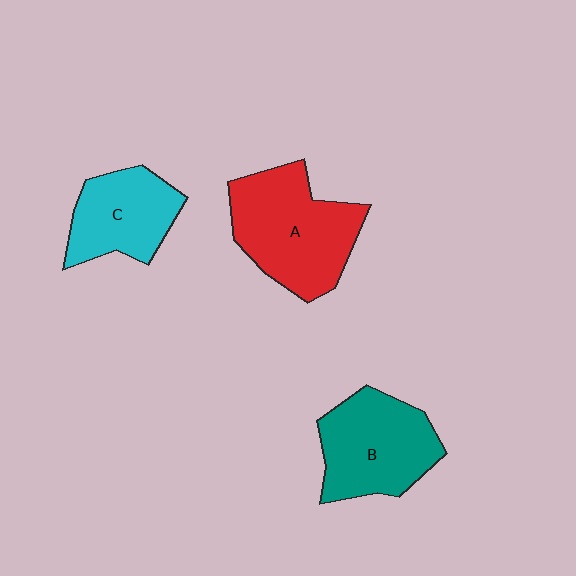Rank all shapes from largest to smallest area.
From largest to smallest: A (red), B (teal), C (cyan).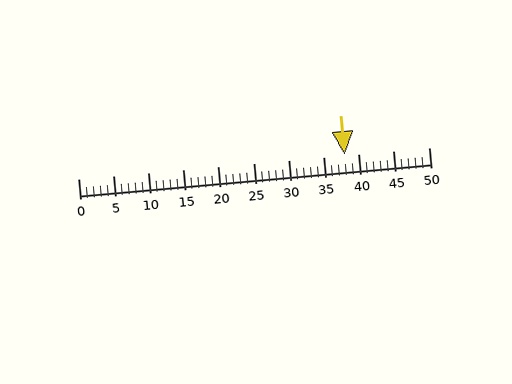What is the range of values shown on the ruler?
The ruler shows values from 0 to 50.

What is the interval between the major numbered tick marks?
The major tick marks are spaced 5 units apart.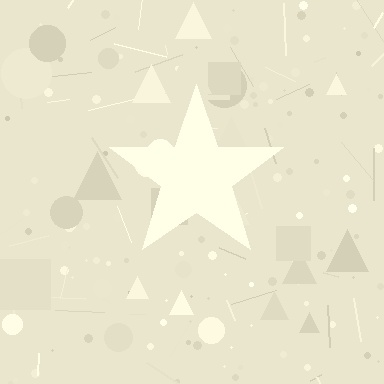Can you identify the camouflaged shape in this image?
The camouflaged shape is a star.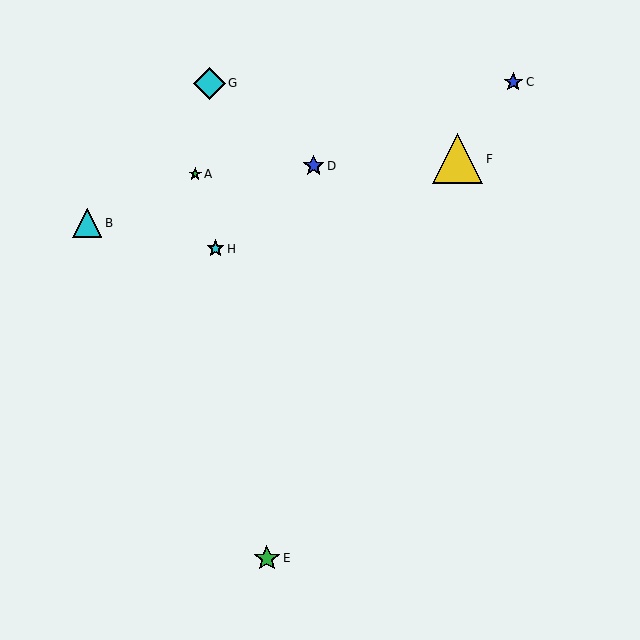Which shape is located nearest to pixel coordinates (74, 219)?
The cyan triangle (labeled B) at (87, 223) is nearest to that location.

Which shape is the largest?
The yellow triangle (labeled F) is the largest.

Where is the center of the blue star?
The center of the blue star is at (314, 166).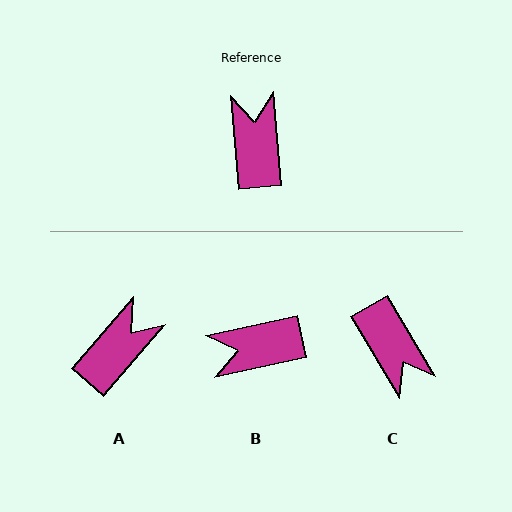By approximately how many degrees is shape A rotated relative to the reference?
Approximately 46 degrees clockwise.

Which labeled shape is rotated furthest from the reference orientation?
C, about 154 degrees away.